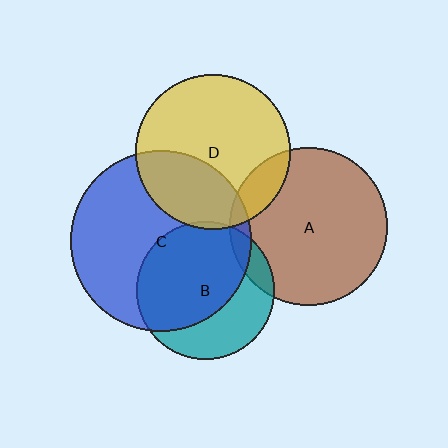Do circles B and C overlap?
Yes.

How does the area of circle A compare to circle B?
Approximately 1.3 times.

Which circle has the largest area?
Circle C (blue).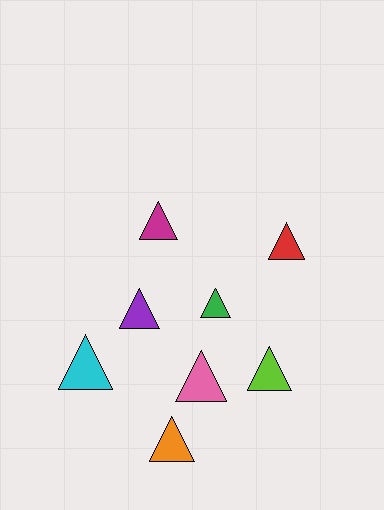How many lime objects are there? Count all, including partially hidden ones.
There is 1 lime object.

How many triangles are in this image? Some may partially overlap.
There are 8 triangles.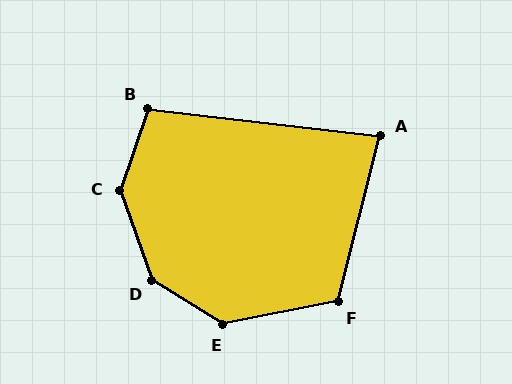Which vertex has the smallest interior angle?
A, at approximately 82 degrees.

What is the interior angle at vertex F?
Approximately 116 degrees (obtuse).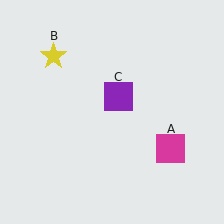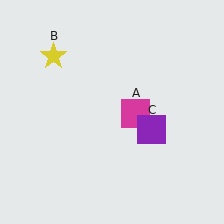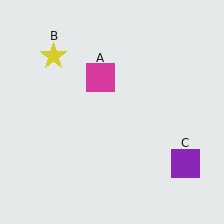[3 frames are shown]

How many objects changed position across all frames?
2 objects changed position: magenta square (object A), purple square (object C).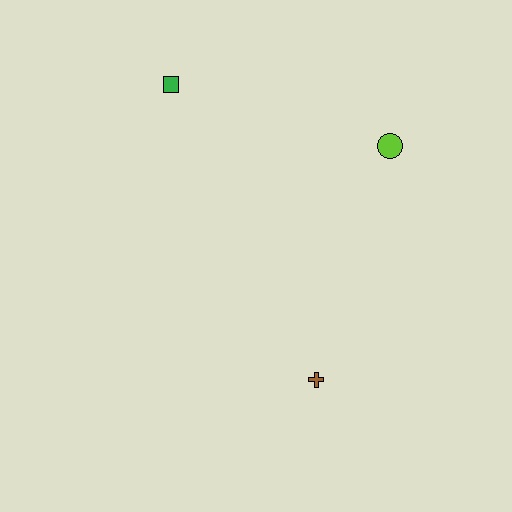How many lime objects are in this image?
There is 1 lime object.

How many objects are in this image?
There are 3 objects.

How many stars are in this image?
There are no stars.